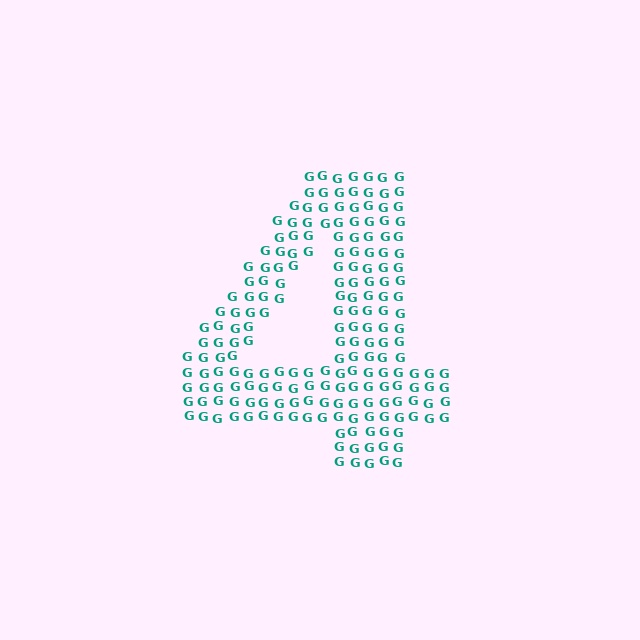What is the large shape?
The large shape is the digit 4.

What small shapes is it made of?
It is made of small letter G's.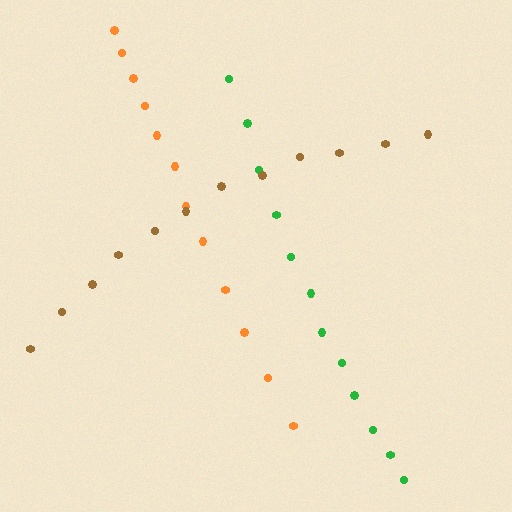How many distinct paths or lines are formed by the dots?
There are 3 distinct paths.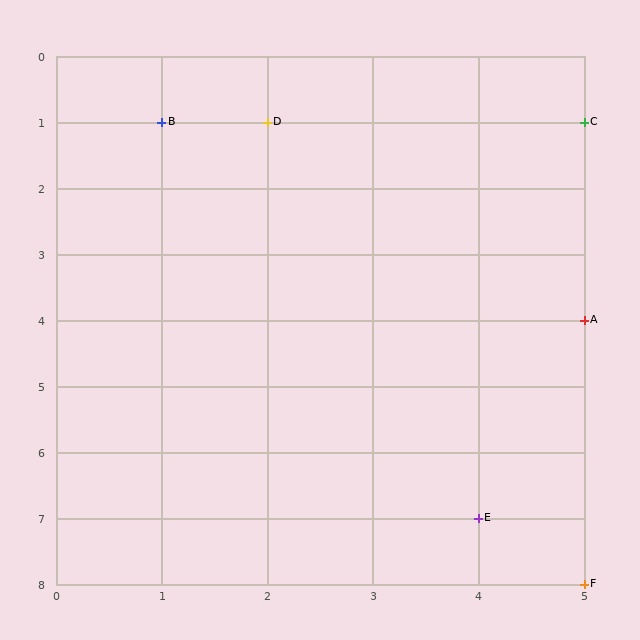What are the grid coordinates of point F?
Point F is at grid coordinates (5, 8).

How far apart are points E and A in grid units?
Points E and A are 1 column and 3 rows apart (about 3.2 grid units diagonally).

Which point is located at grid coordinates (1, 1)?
Point B is at (1, 1).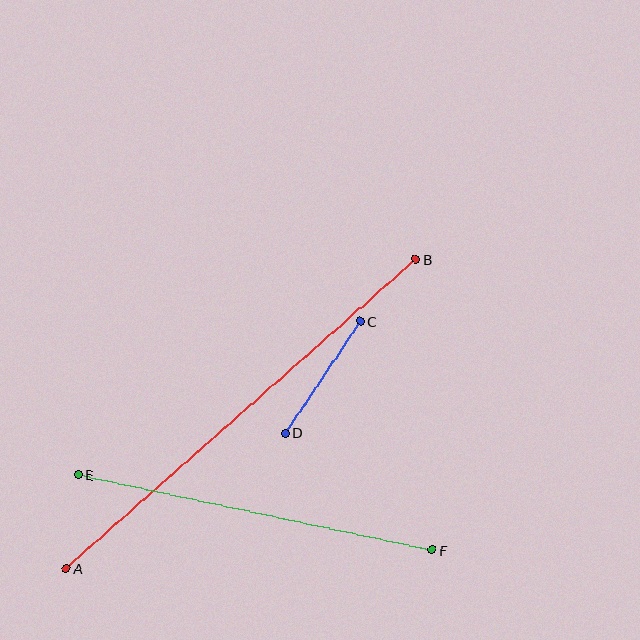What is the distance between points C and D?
The distance is approximately 134 pixels.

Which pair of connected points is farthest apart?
Points A and B are farthest apart.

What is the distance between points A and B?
The distance is approximately 467 pixels.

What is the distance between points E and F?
The distance is approximately 362 pixels.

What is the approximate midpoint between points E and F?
The midpoint is at approximately (255, 513) pixels.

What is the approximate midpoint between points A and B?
The midpoint is at approximately (241, 414) pixels.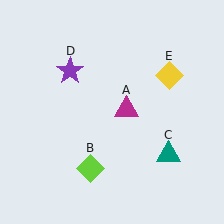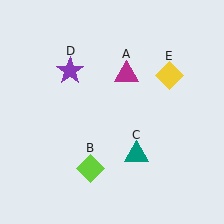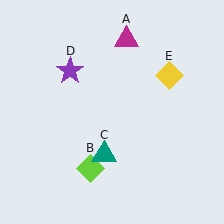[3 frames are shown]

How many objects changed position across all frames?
2 objects changed position: magenta triangle (object A), teal triangle (object C).